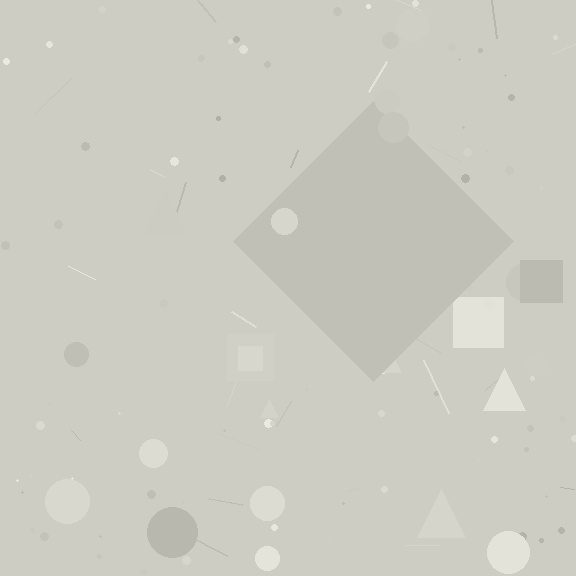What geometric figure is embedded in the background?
A diamond is embedded in the background.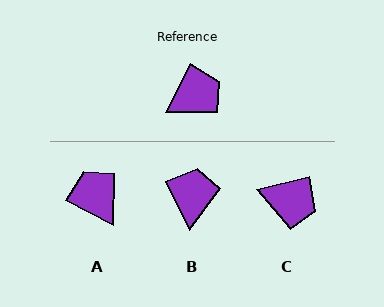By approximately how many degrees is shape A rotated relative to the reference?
Approximately 90 degrees counter-clockwise.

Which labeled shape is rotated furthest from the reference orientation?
A, about 90 degrees away.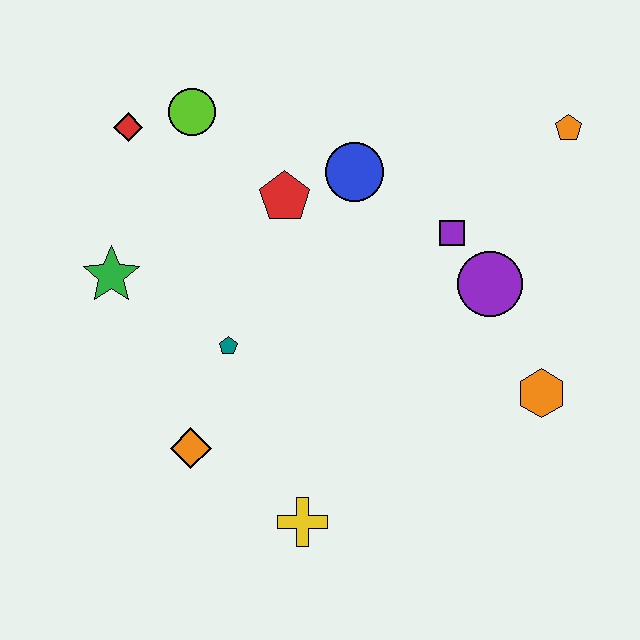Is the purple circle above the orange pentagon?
No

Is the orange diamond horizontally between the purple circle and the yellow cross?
No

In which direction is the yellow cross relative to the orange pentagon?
The yellow cross is below the orange pentagon.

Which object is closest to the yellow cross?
The orange diamond is closest to the yellow cross.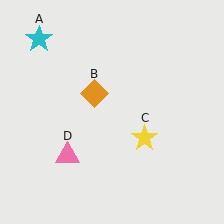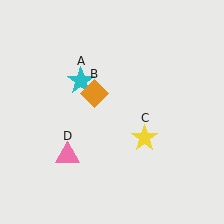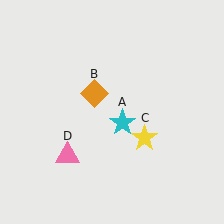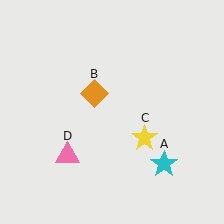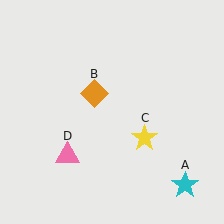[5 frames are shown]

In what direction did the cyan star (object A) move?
The cyan star (object A) moved down and to the right.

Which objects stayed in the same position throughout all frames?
Orange diamond (object B) and yellow star (object C) and pink triangle (object D) remained stationary.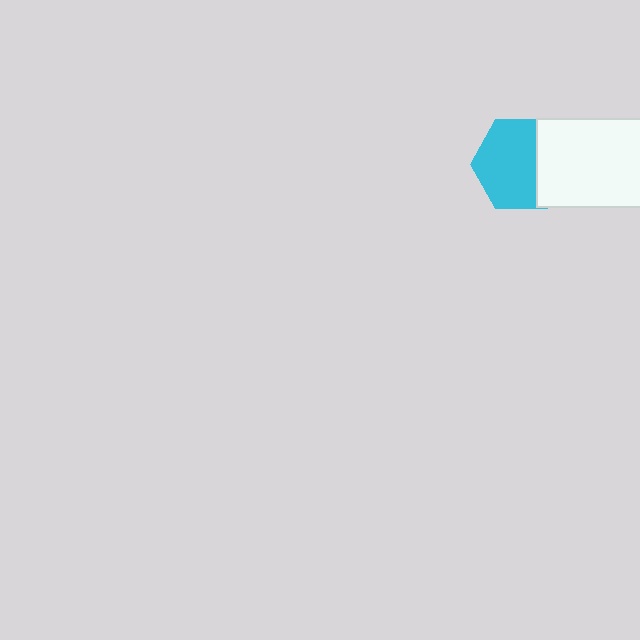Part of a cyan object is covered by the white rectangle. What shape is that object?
It is a hexagon.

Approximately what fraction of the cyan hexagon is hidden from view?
Roughly 32% of the cyan hexagon is hidden behind the white rectangle.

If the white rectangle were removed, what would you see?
You would see the complete cyan hexagon.